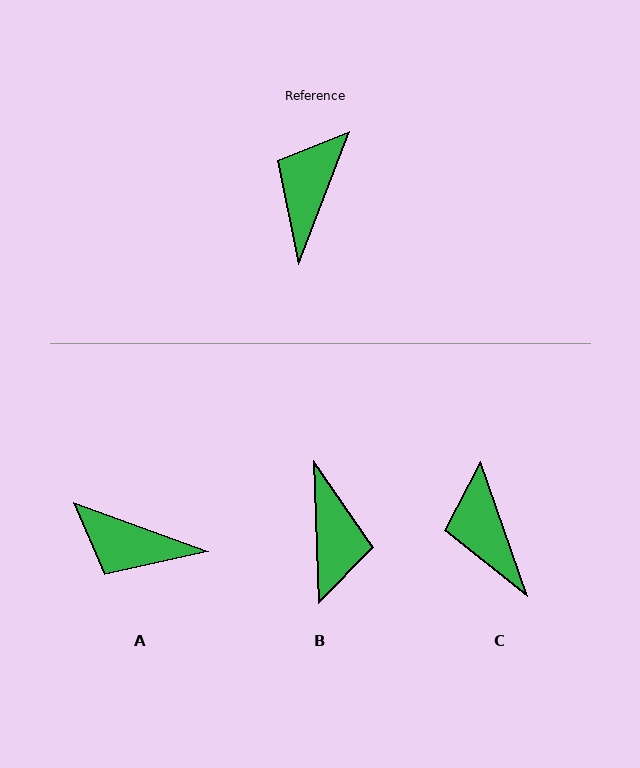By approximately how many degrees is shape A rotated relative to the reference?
Approximately 91 degrees counter-clockwise.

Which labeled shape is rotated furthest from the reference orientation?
B, about 157 degrees away.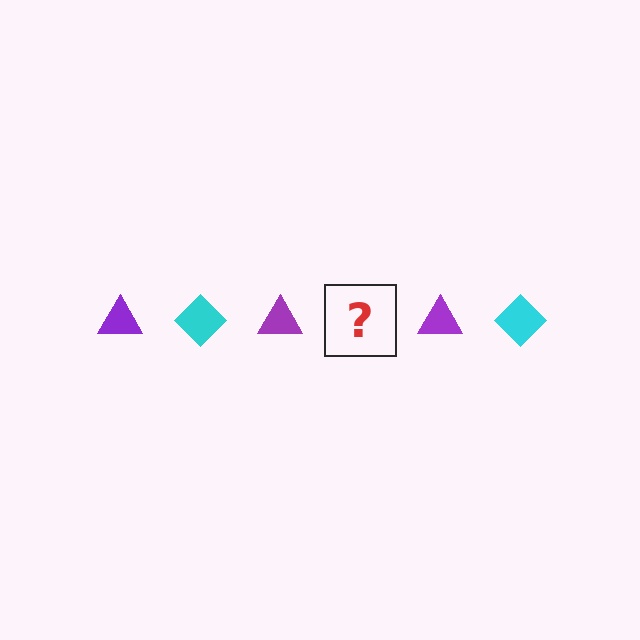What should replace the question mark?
The question mark should be replaced with a cyan diamond.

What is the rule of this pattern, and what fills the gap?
The rule is that the pattern alternates between purple triangle and cyan diamond. The gap should be filled with a cyan diamond.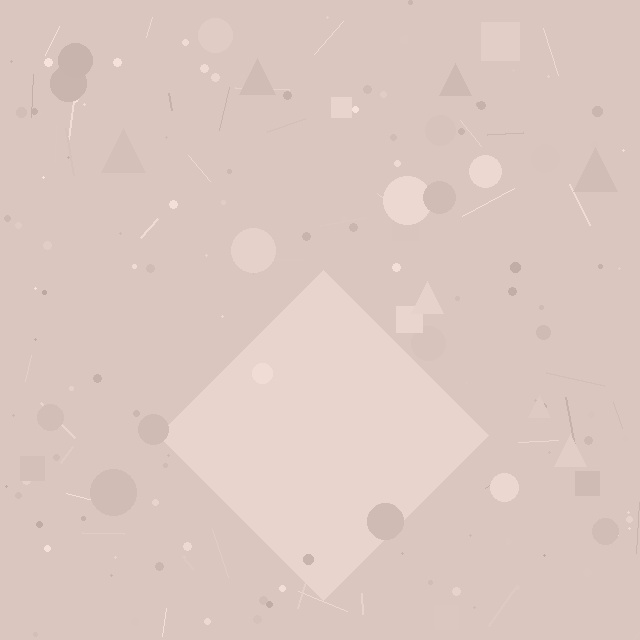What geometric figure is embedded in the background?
A diamond is embedded in the background.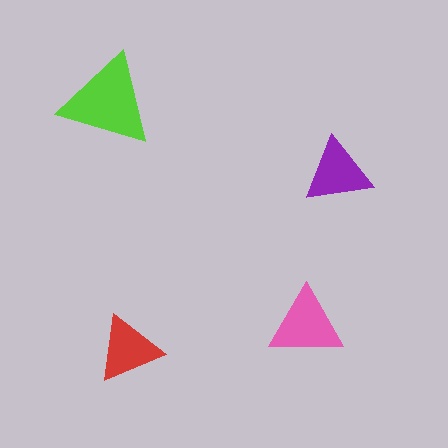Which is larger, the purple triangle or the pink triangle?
The pink one.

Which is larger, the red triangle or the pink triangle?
The pink one.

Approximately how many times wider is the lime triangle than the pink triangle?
About 1.5 times wider.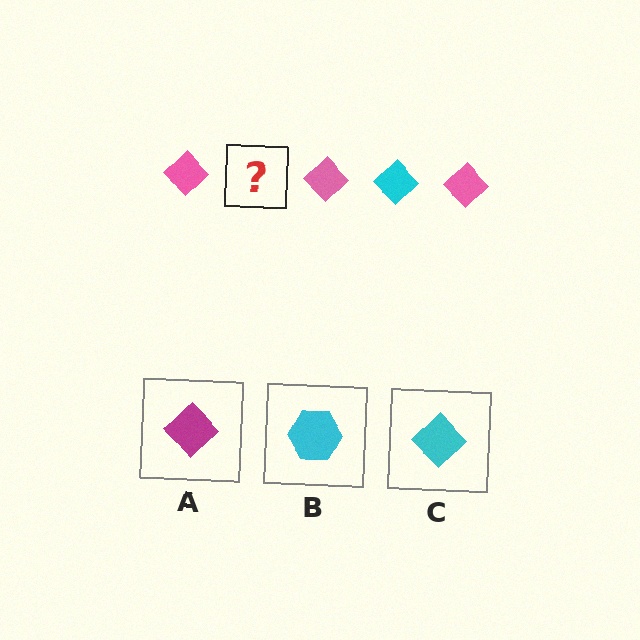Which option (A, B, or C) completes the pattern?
C.